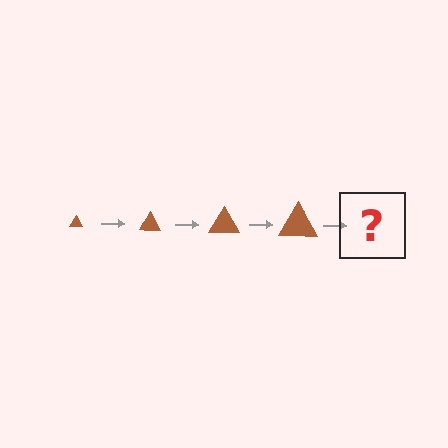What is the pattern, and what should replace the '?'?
The pattern is that the triangle gets progressively larger each step. The '?' should be a brown triangle, larger than the previous one.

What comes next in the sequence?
The next element should be a brown triangle, larger than the previous one.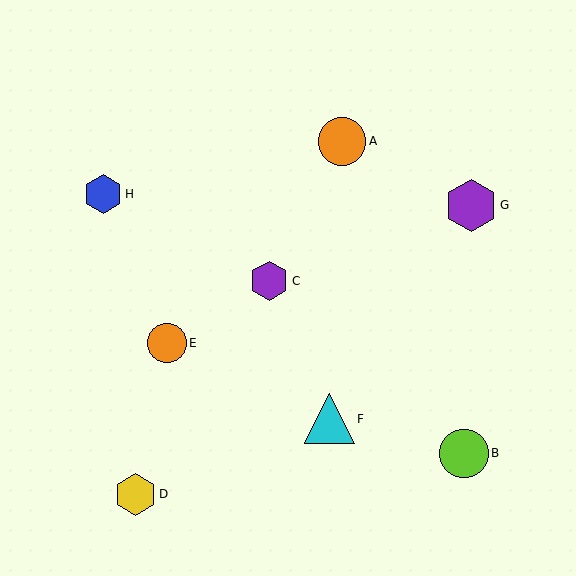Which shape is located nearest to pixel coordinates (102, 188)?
The blue hexagon (labeled H) at (103, 194) is nearest to that location.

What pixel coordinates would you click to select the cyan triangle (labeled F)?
Click at (329, 419) to select the cyan triangle F.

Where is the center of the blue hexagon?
The center of the blue hexagon is at (103, 194).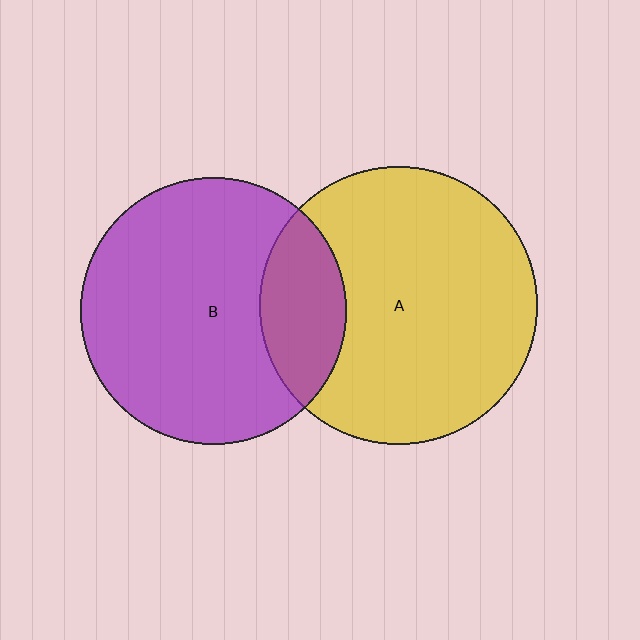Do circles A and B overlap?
Yes.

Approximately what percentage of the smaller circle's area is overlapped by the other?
Approximately 20%.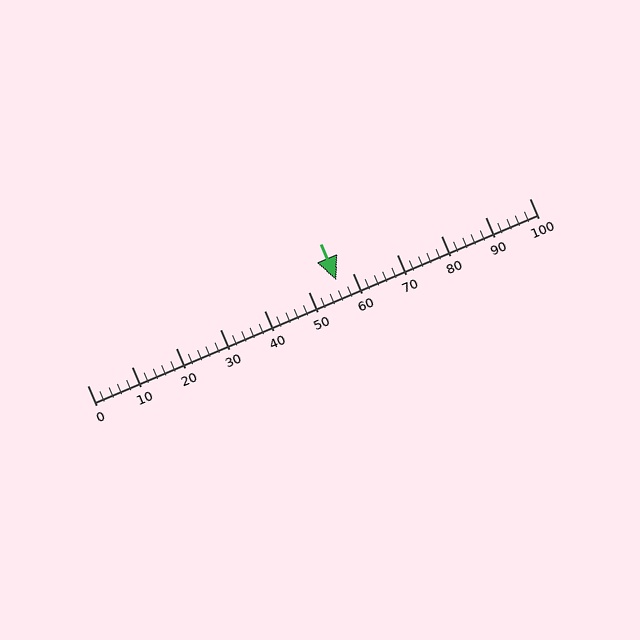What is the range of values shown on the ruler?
The ruler shows values from 0 to 100.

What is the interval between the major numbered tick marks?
The major tick marks are spaced 10 units apart.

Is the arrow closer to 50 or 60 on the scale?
The arrow is closer to 60.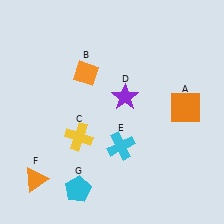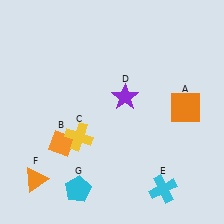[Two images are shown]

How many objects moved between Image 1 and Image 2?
2 objects moved between the two images.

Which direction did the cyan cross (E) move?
The cyan cross (E) moved right.